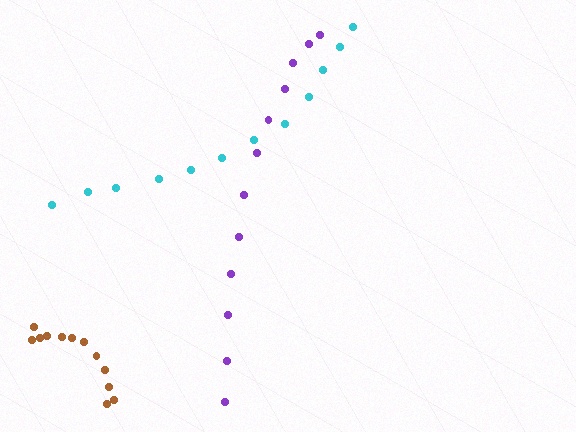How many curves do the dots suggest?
There are 3 distinct paths.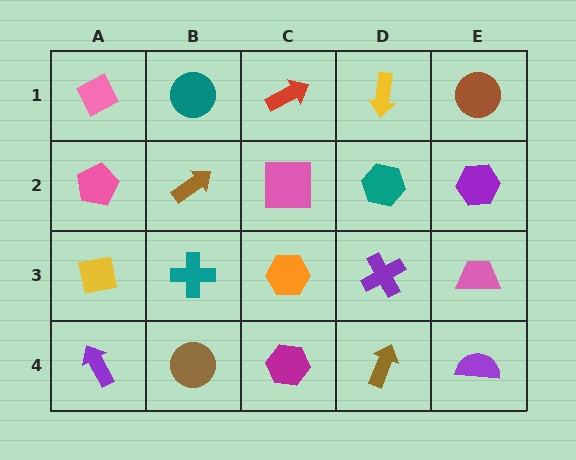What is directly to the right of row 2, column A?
A brown arrow.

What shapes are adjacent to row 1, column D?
A teal hexagon (row 2, column D), a red arrow (row 1, column C), a brown circle (row 1, column E).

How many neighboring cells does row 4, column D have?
3.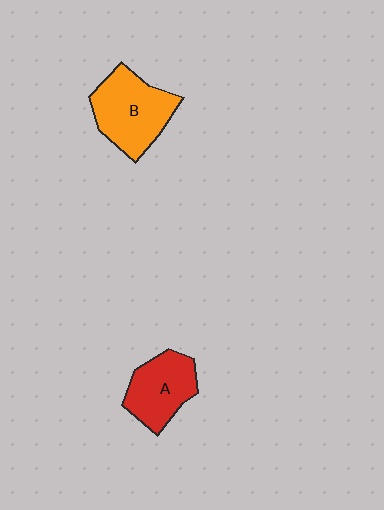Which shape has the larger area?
Shape B (orange).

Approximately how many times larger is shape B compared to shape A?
Approximately 1.3 times.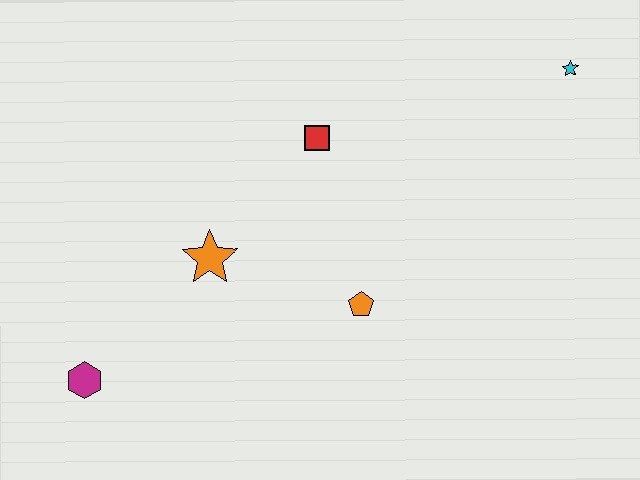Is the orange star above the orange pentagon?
Yes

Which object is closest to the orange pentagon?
The orange star is closest to the orange pentagon.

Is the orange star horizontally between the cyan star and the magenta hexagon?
Yes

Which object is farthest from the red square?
The magenta hexagon is farthest from the red square.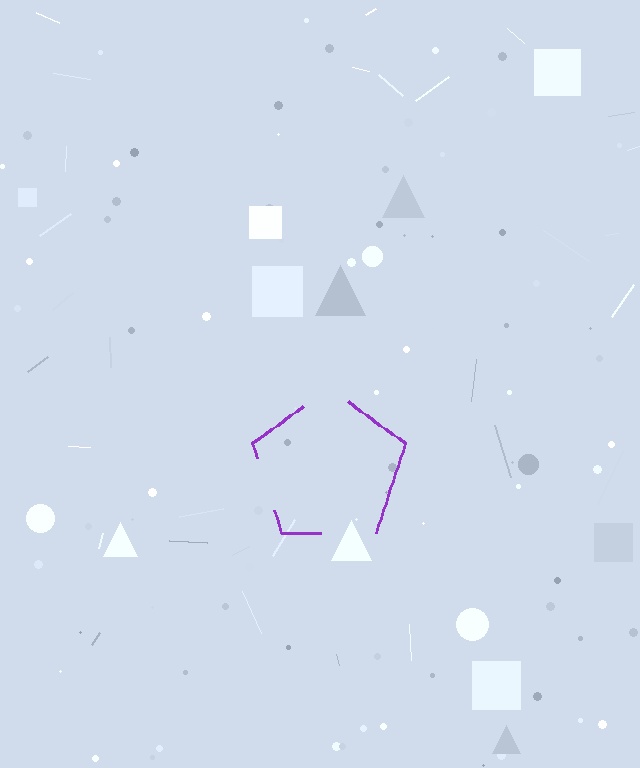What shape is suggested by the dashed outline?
The dashed outline suggests a pentagon.